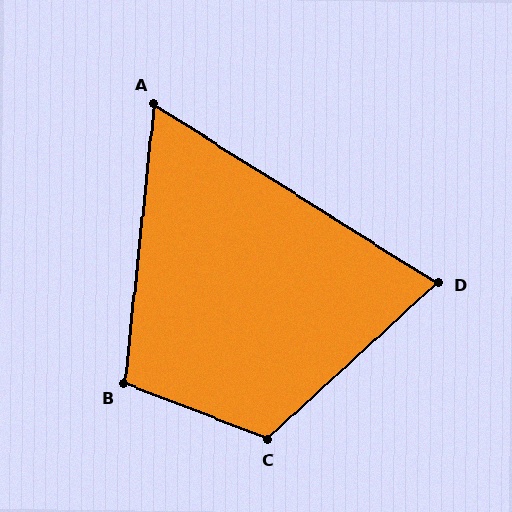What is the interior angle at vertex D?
Approximately 75 degrees (acute).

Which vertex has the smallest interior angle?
A, at approximately 64 degrees.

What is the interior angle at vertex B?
Approximately 105 degrees (obtuse).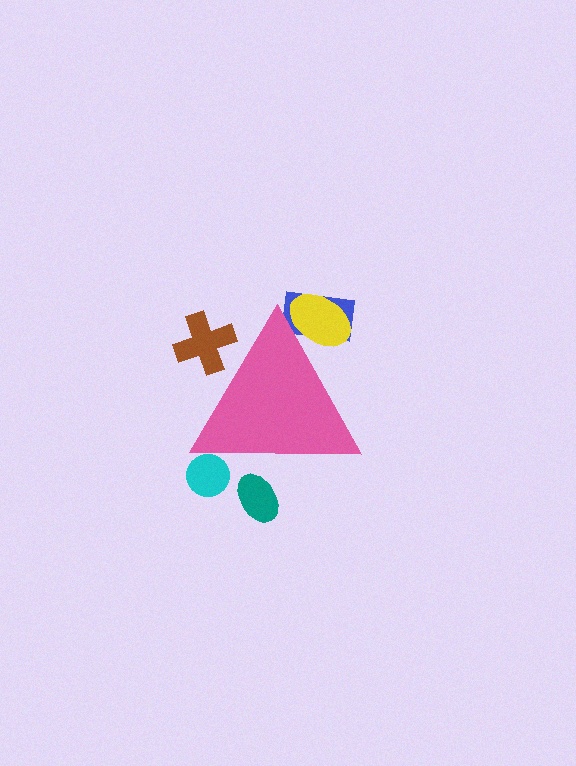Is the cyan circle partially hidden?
Yes, the cyan circle is partially hidden behind the pink triangle.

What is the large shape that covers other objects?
A pink triangle.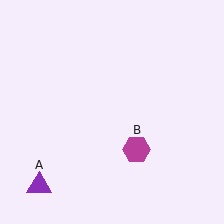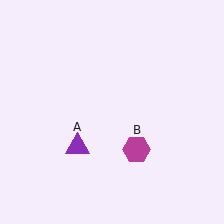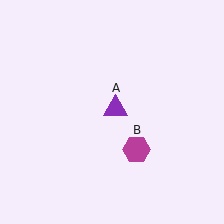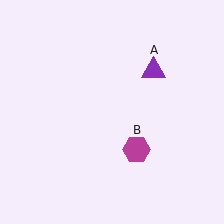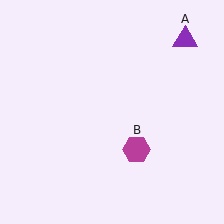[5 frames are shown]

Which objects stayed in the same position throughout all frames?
Magenta hexagon (object B) remained stationary.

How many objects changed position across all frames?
1 object changed position: purple triangle (object A).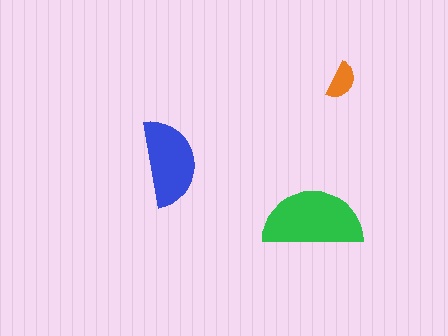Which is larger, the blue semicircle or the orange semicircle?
The blue one.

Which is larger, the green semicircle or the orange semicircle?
The green one.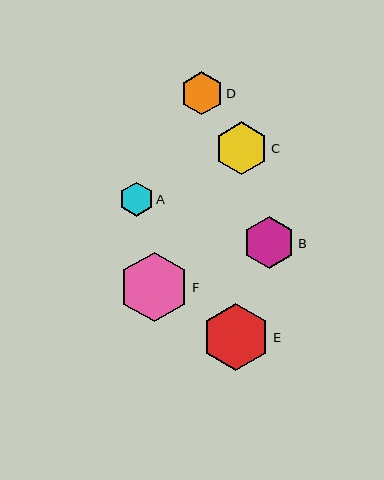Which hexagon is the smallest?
Hexagon A is the smallest with a size of approximately 34 pixels.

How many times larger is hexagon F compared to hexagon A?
Hexagon F is approximately 2.0 times the size of hexagon A.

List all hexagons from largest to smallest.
From largest to smallest: F, E, C, B, D, A.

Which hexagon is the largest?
Hexagon F is the largest with a size of approximately 70 pixels.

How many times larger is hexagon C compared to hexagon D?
Hexagon C is approximately 1.2 times the size of hexagon D.